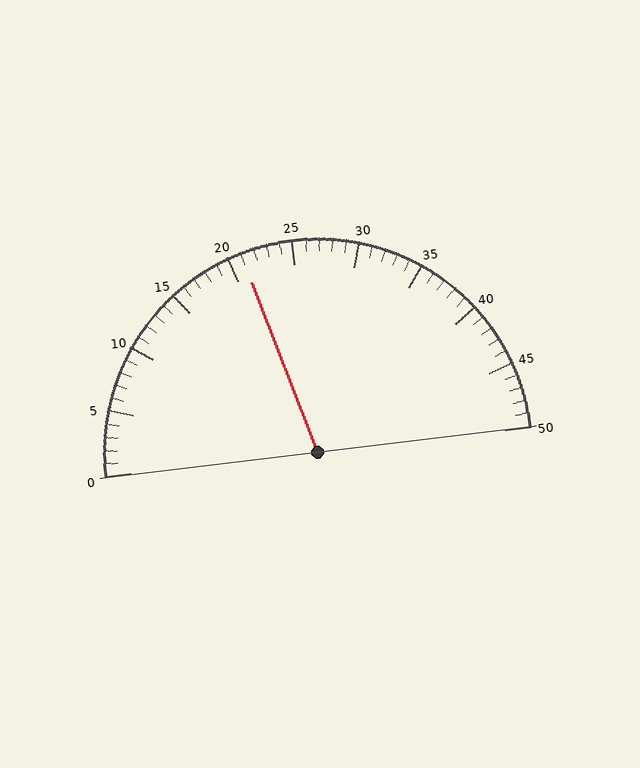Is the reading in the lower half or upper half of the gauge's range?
The reading is in the lower half of the range (0 to 50).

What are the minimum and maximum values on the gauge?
The gauge ranges from 0 to 50.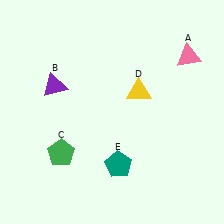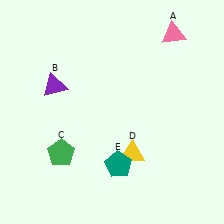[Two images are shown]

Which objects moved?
The objects that moved are: the pink triangle (A), the yellow triangle (D).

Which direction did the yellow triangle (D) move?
The yellow triangle (D) moved down.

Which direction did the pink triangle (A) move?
The pink triangle (A) moved up.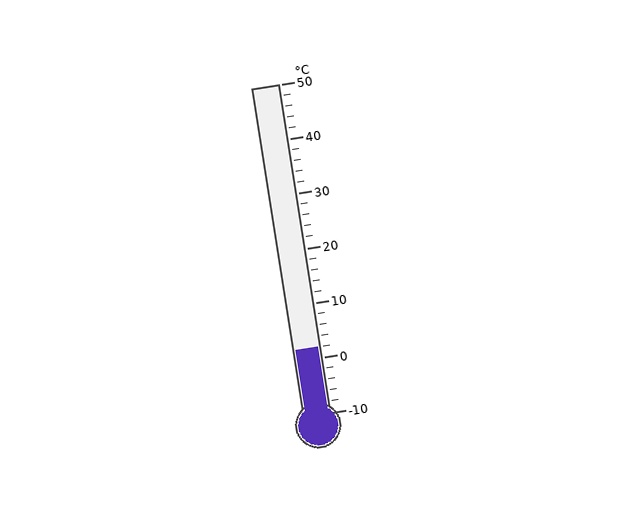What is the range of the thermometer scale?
The thermometer scale ranges from -10°C to 50°C.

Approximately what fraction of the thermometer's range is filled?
The thermometer is filled to approximately 20% of its range.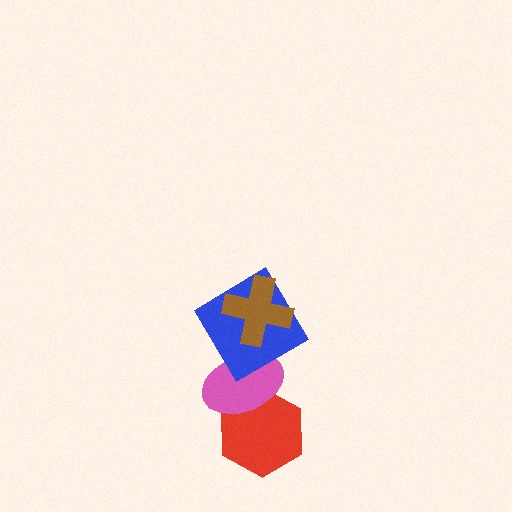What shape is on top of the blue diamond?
The brown cross is on top of the blue diamond.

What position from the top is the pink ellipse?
The pink ellipse is 3rd from the top.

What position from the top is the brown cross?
The brown cross is 1st from the top.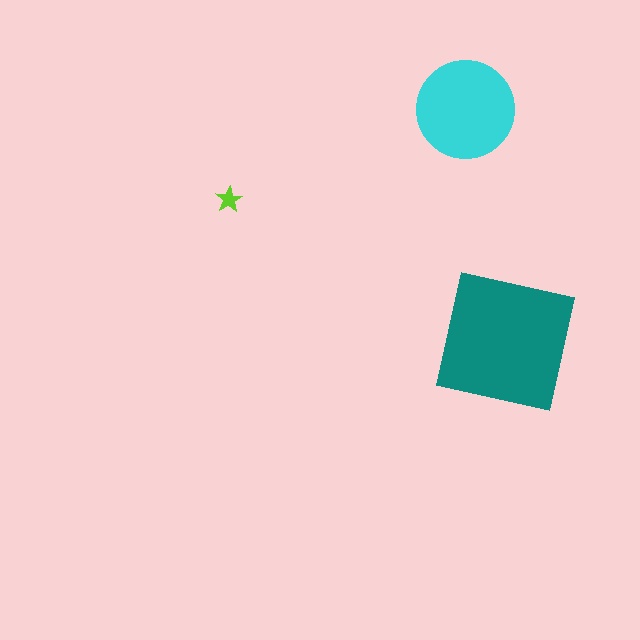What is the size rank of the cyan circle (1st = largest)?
2nd.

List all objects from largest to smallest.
The teal square, the cyan circle, the lime star.